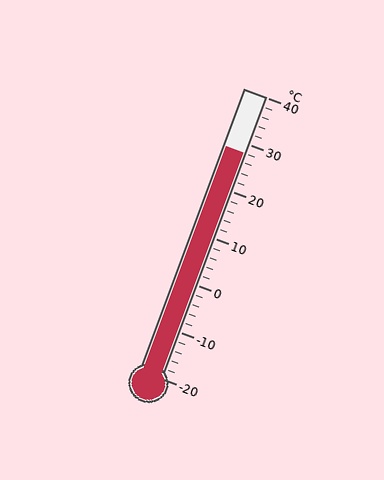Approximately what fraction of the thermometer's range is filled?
The thermometer is filled to approximately 80% of its range.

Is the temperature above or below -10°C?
The temperature is above -10°C.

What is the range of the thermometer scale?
The thermometer scale ranges from -20°C to 40°C.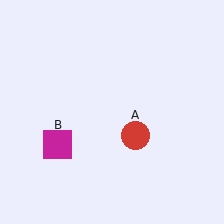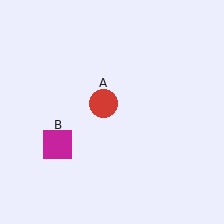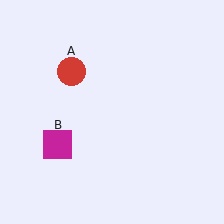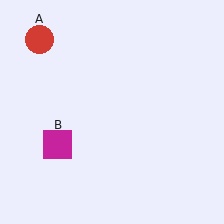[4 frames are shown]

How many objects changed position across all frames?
1 object changed position: red circle (object A).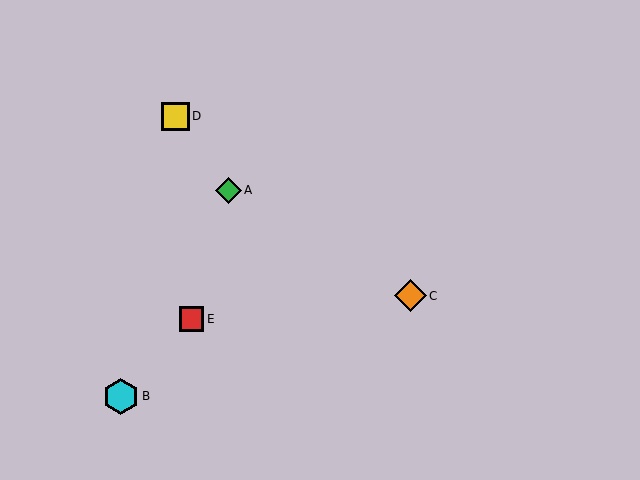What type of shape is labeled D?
Shape D is a yellow square.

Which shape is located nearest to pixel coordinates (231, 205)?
The green diamond (labeled A) at (229, 190) is nearest to that location.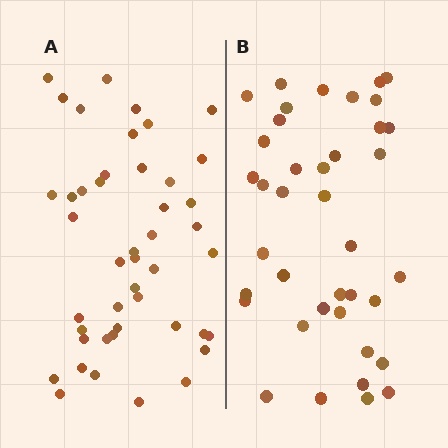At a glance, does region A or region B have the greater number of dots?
Region A (the left region) has more dots.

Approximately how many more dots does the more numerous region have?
Region A has about 6 more dots than region B.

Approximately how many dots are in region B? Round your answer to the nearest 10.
About 40 dots. (The exact count is 39, which rounds to 40.)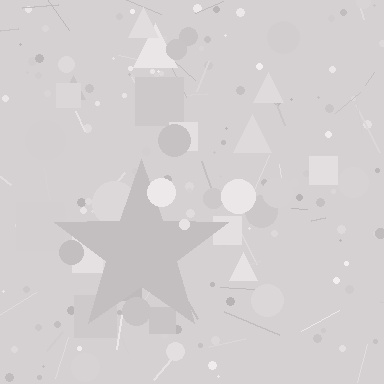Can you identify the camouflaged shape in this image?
The camouflaged shape is a star.